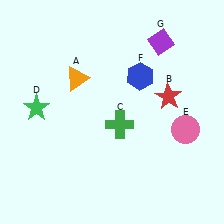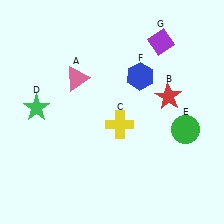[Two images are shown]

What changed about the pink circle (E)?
In Image 1, E is pink. In Image 2, it changed to green.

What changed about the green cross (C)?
In Image 1, C is green. In Image 2, it changed to yellow.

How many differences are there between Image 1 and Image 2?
There are 3 differences between the two images.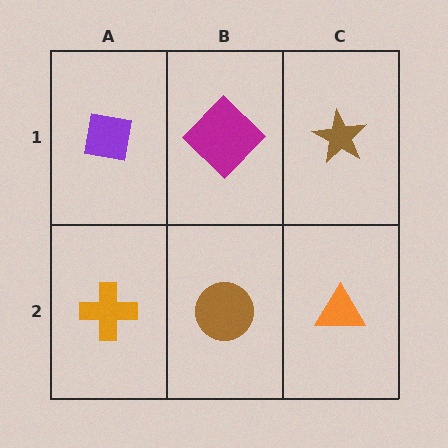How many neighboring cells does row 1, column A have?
2.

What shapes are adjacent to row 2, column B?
A magenta diamond (row 1, column B), an orange cross (row 2, column A), an orange triangle (row 2, column C).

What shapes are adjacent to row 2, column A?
A purple square (row 1, column A), a brown circle (row 2, column B).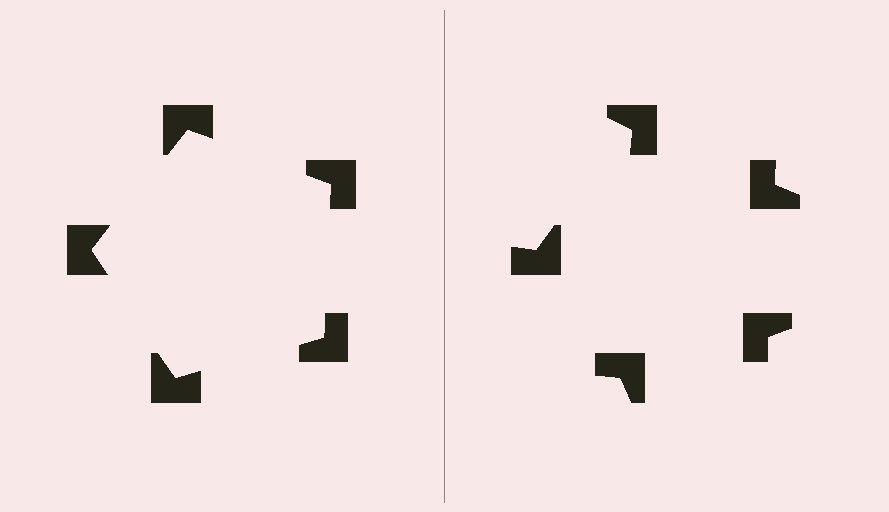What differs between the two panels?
The notched squares are positioned identically on both sides; only the wedge orientations differ. On the left they align to a pentagon; on the right they are misaligned.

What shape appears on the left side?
An illusory pentagon.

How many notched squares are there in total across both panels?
10 — 5 on each side.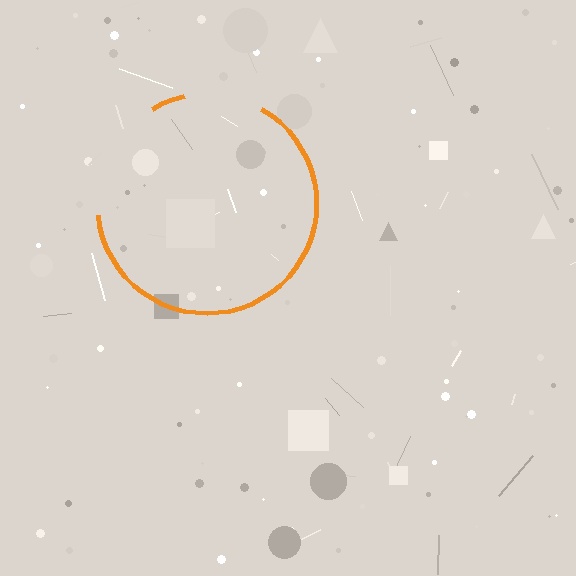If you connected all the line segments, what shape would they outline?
They would outline a circle.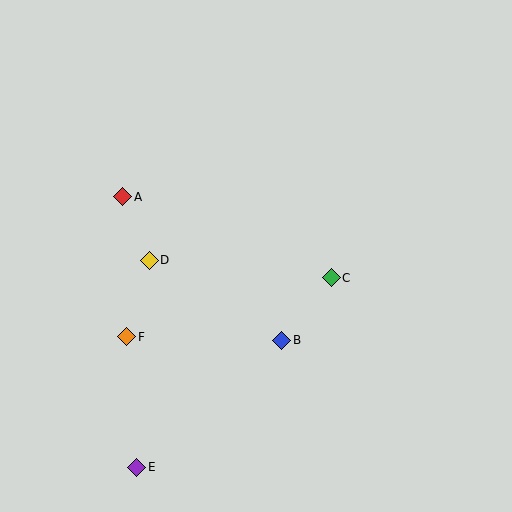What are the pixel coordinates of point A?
Point A is at (123, 197).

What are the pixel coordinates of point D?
Point D is at (149, 260).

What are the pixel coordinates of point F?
Point F is at (127, 337).